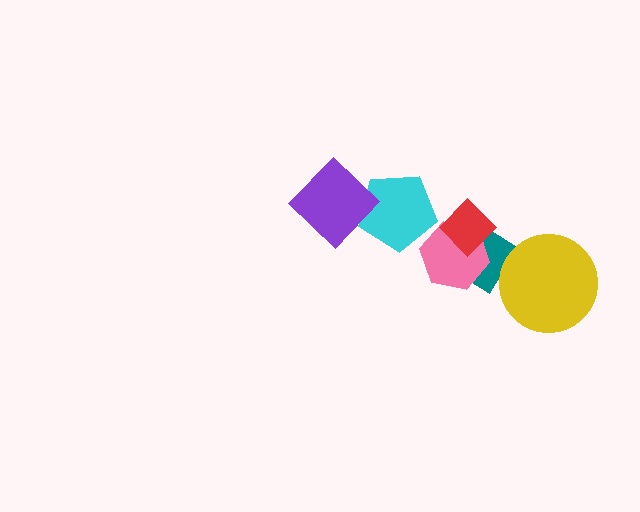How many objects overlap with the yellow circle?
0 objects overlap with the yellow circle.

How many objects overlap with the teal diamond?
2 objects overlap with the teal diamond.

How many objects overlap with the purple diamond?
1 object overlaps with the purple diamond.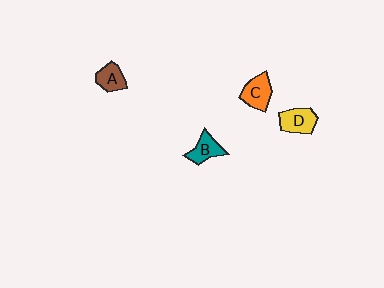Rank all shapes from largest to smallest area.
From largest to smallest: C (orange), D (yellow), B (teal), A (brown).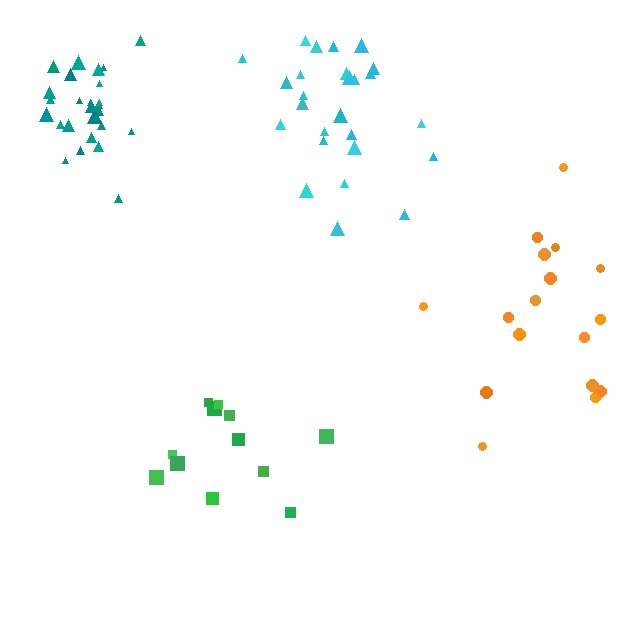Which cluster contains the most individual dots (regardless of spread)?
Teal (27).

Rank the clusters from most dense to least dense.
teal, cyan, green, orange.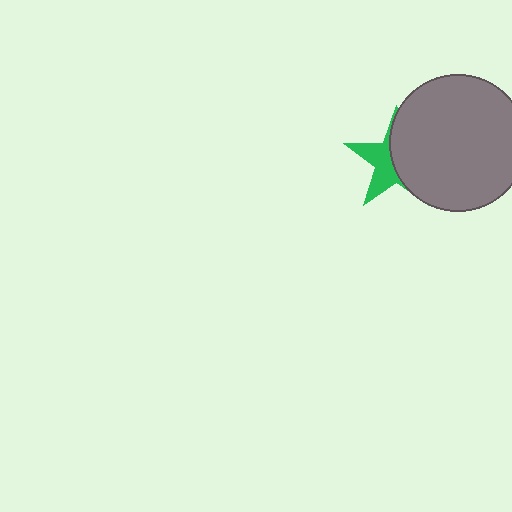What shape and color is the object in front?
The object in front is a gray circle.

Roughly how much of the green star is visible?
A small part of it is visible (roughly 43%).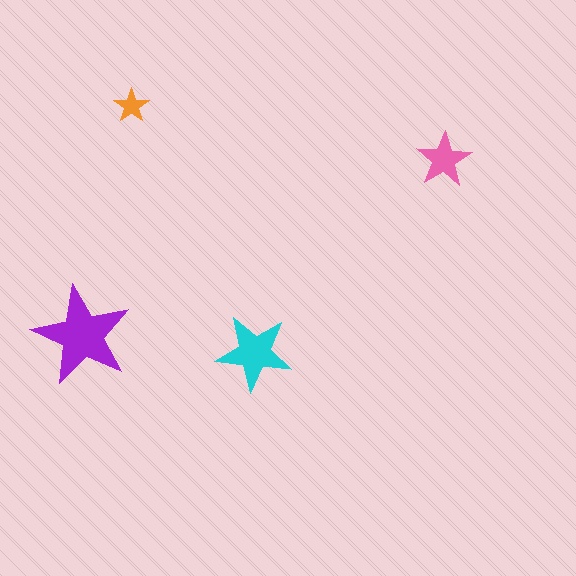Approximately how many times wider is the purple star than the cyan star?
About 1.5 times wider.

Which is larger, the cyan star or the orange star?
The cyan one.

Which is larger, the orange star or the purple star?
The purple one.